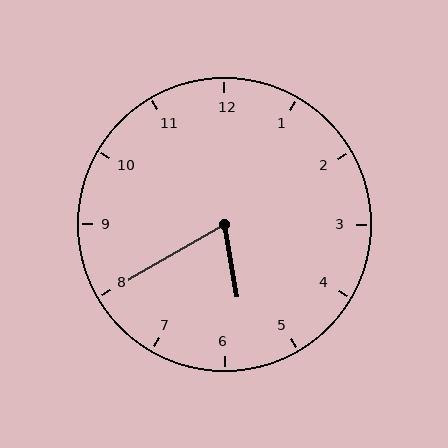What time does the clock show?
5:40.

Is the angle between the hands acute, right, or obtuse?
It is acute.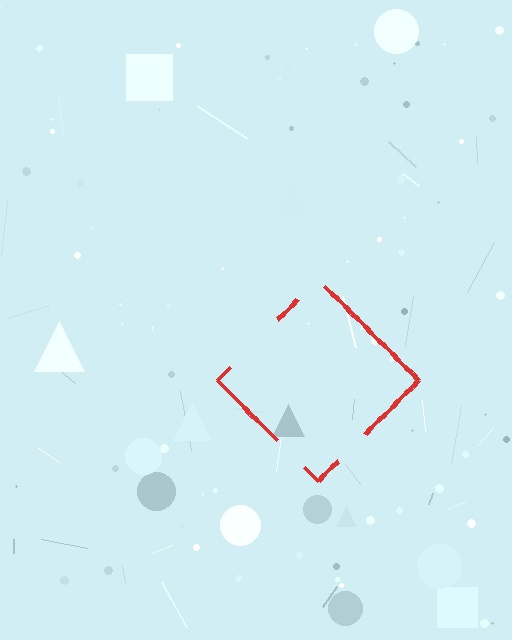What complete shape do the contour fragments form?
The contour fragments form a diamond.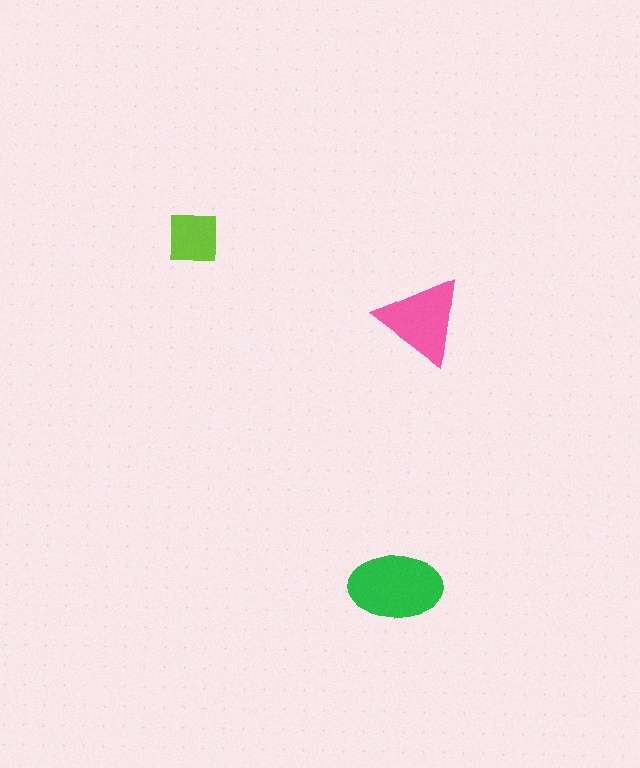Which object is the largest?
The green ellipse.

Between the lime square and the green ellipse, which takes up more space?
The green ellipse.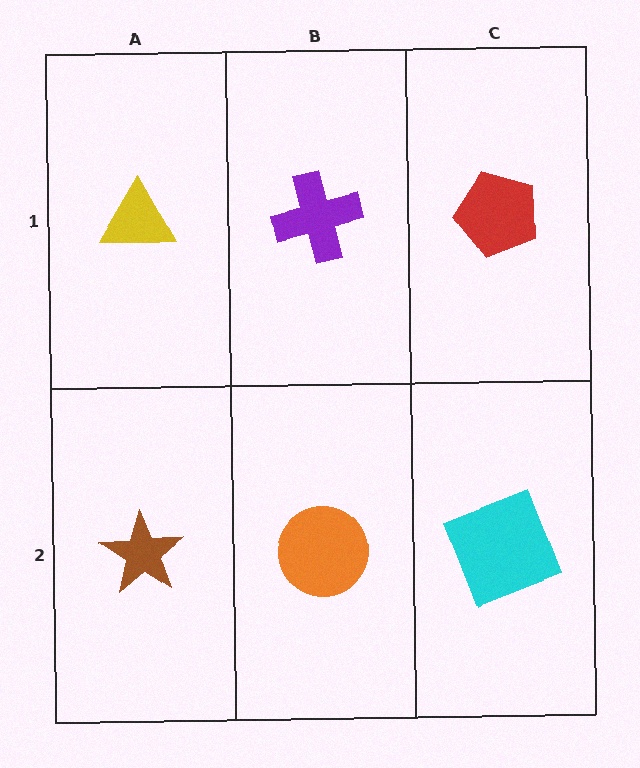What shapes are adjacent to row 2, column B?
A purple cross (row 1, column B), a brown star (row 2, column A), a cyan square (row 2, column C).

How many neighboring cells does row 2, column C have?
2.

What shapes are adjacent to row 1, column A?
A brown star (row 2, column A), a purple cross (row 1, column B).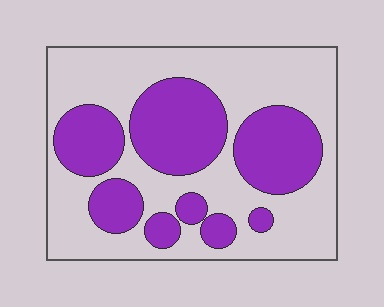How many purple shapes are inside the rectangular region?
8.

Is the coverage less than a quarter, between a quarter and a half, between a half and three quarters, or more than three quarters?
Between a quarter and a half.